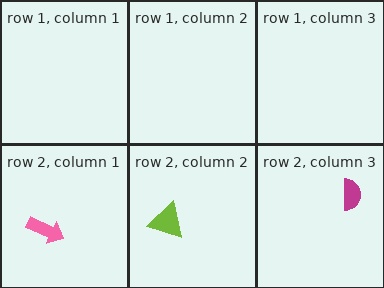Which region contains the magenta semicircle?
The row 2, column 3 region.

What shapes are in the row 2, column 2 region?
The lime triangle.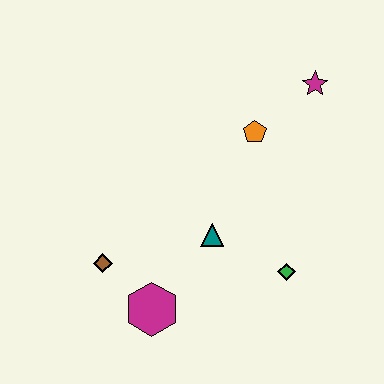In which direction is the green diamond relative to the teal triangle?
The green diamond is to the right of the teal triangle.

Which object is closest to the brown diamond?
The magenta hexagon is closest to the brown diamond.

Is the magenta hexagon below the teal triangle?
Yes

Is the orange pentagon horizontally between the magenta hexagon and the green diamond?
Yes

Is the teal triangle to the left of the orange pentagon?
Yes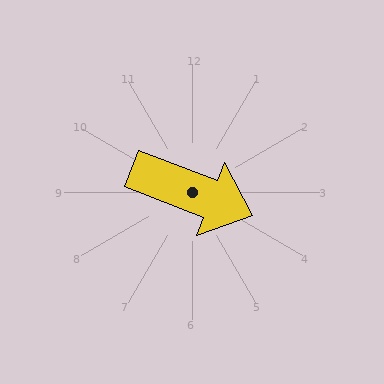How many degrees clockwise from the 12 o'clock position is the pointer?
Approximately 111 degrees.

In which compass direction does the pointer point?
East.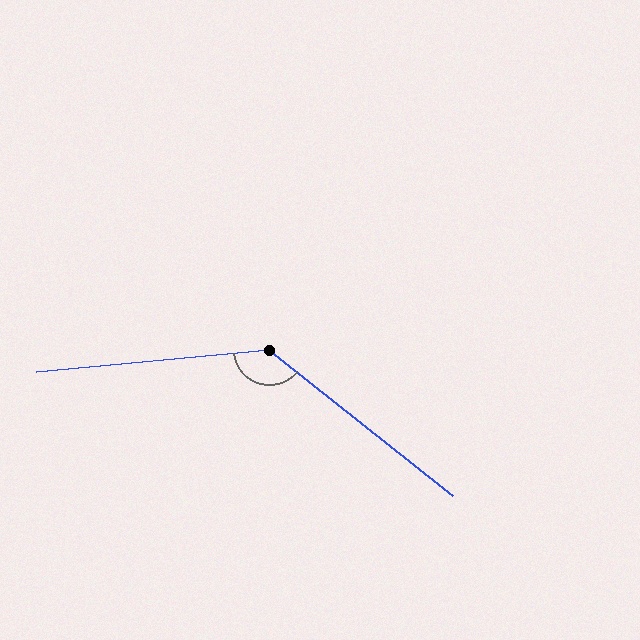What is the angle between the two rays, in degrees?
Approximately 136 degrees.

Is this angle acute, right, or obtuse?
It is obtuse.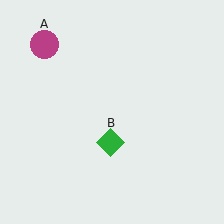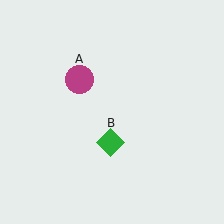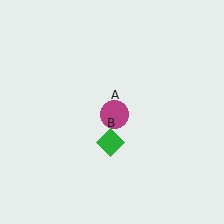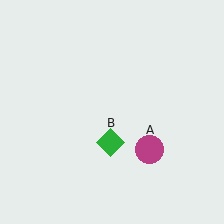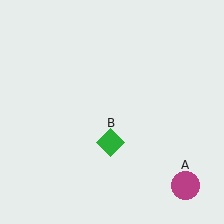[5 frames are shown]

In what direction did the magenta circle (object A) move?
The magenta circle (object A) moved down and to the right.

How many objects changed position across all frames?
1 object changed position: magenta circle (object A).